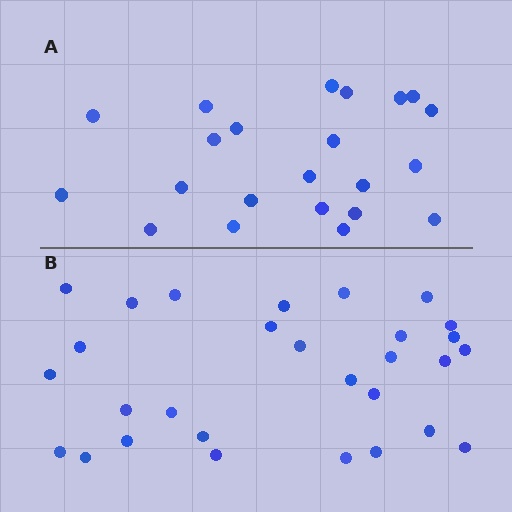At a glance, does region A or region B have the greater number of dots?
Region B (the bottom region) has more dots.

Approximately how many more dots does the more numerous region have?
Region B has roughly 8 or so more dots than region A.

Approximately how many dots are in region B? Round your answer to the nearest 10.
About 30 dots. (The exact count is 29, which rounds to 30.)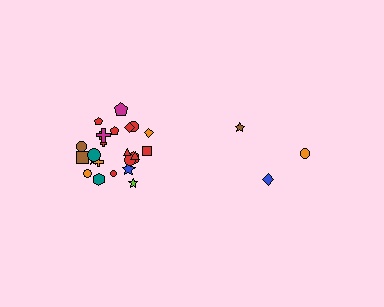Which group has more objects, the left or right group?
The left group.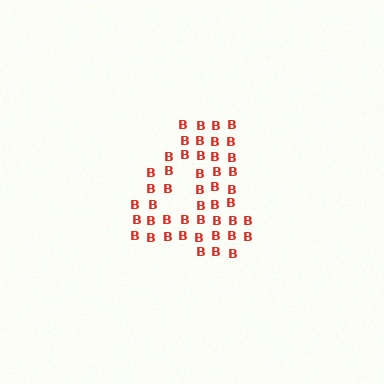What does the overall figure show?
The overall figure shows the digit 4.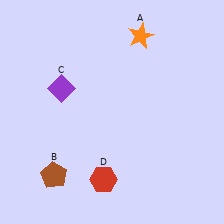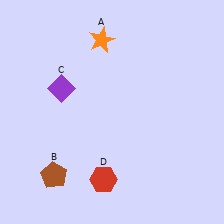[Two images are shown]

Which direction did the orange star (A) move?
The orange star (A) moved left.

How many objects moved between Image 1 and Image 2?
1 object moved between the two images.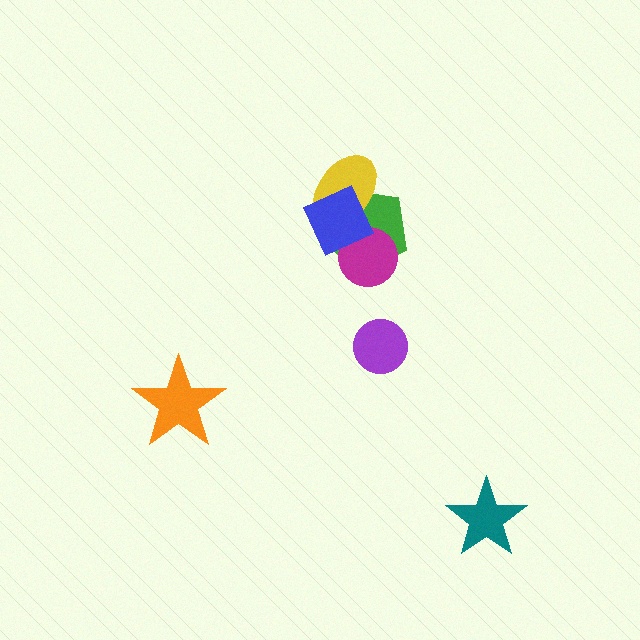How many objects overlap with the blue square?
3 objects overlap with the blue square.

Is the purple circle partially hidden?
No, no other shape covers it.